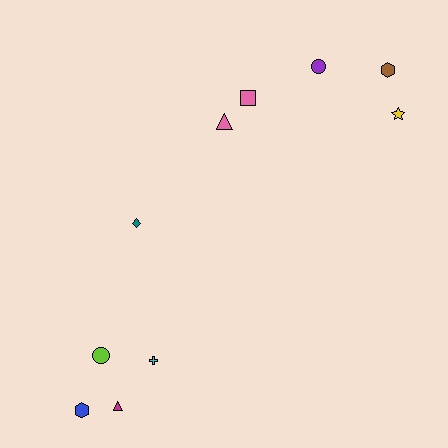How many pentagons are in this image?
There are no pentagons.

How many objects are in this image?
There are 10 objects.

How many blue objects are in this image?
There is 1 blue object.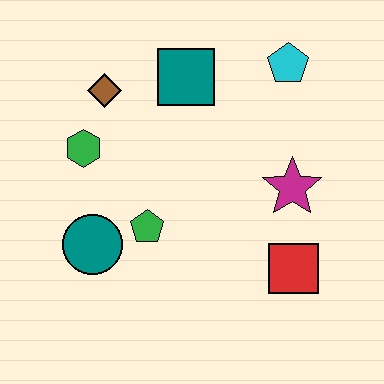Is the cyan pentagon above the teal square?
Yes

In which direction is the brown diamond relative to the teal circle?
The brown diamond is above the teal circle.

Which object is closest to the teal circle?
The green pentagon is closest to the teal circle.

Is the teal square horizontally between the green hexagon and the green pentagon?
No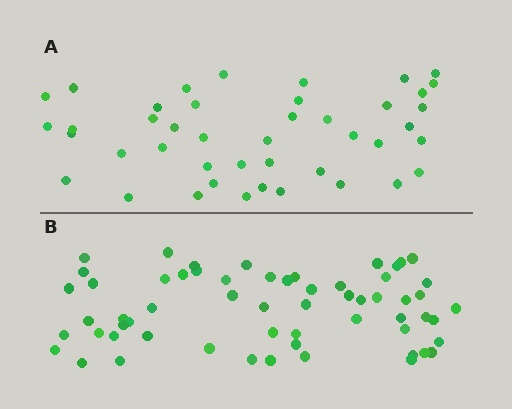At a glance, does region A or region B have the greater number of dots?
Region B (the bottom region) has more dots.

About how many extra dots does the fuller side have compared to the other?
Region B has approximately 15 more dots than region A.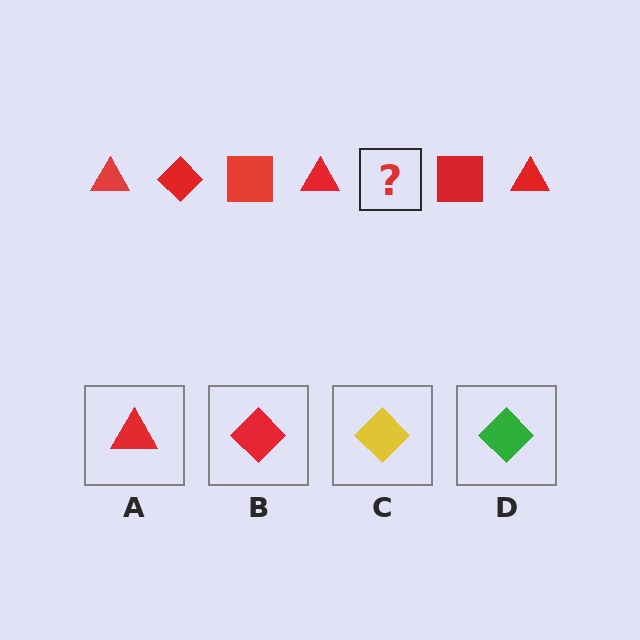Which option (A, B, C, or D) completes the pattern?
B.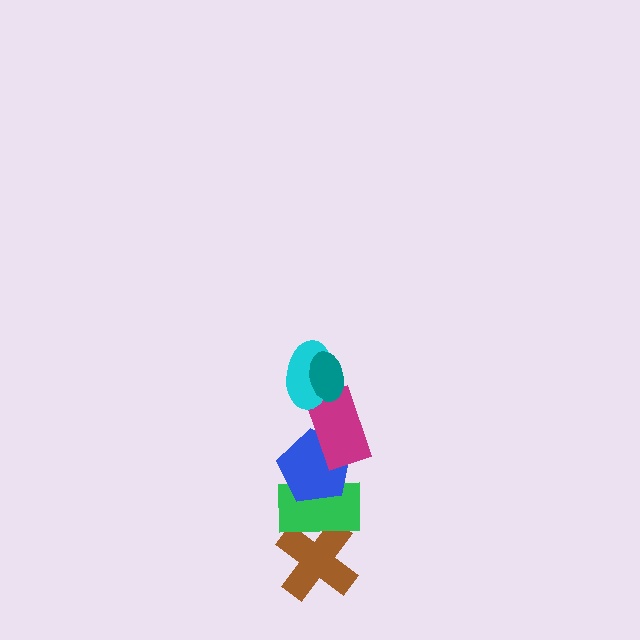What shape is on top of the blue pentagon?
The magenta rectangle is on top of the blue pentagon.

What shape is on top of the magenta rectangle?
The cyan ellipse is on top of the magenta rectangle.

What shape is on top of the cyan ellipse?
The teal ellipse is on top of the cyan ellipse.